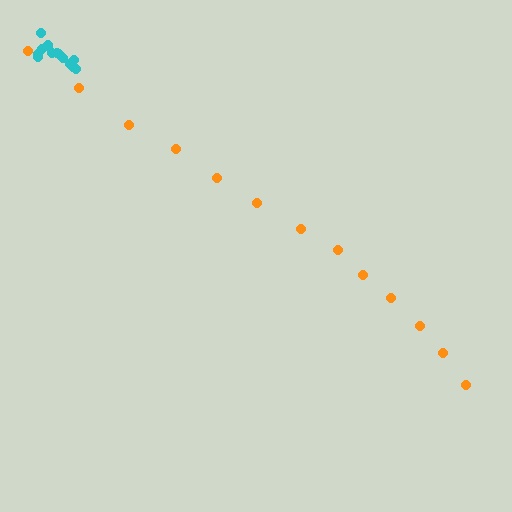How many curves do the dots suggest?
There are 2 distinct paths.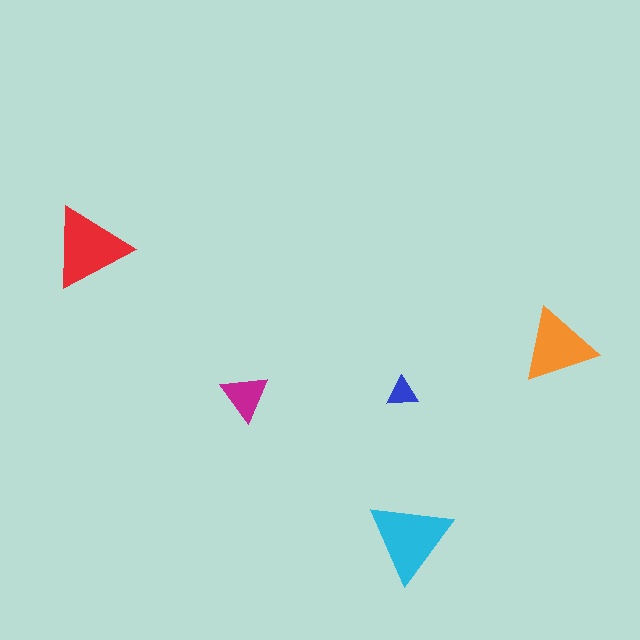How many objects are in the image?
There are 5 objects in the image.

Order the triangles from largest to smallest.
the cyan one, the red one, the orange one, the magenta one, the blue one.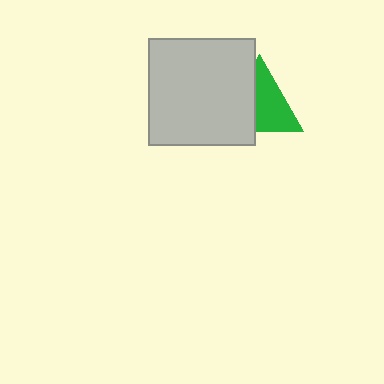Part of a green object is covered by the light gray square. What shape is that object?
It is a triangle.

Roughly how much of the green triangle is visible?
About half of it is visible (roughly 58%).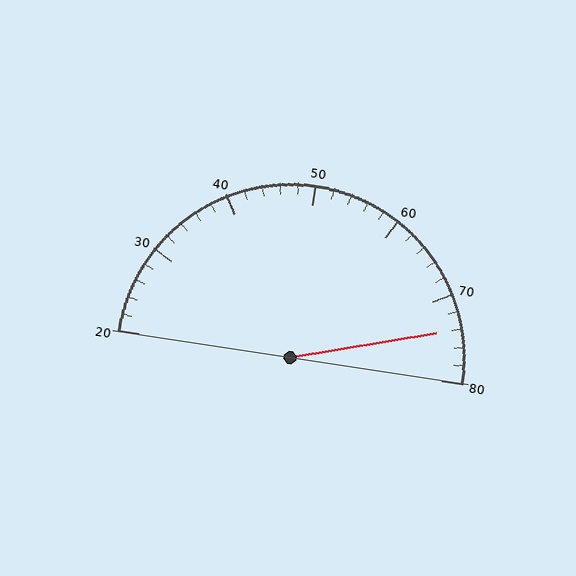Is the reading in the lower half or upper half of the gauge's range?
The reading is in the upper half of the range (20 to 80).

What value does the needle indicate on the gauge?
The needle indicates approximately 74.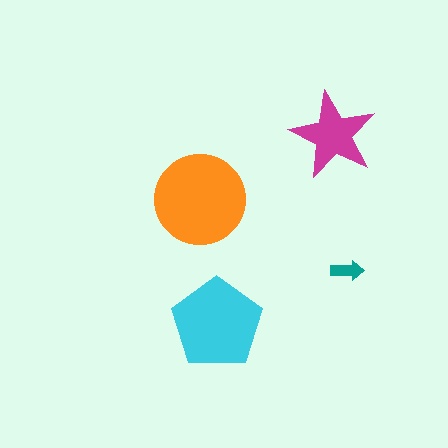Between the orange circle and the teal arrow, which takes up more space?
The orange circle.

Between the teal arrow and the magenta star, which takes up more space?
The magenta star.